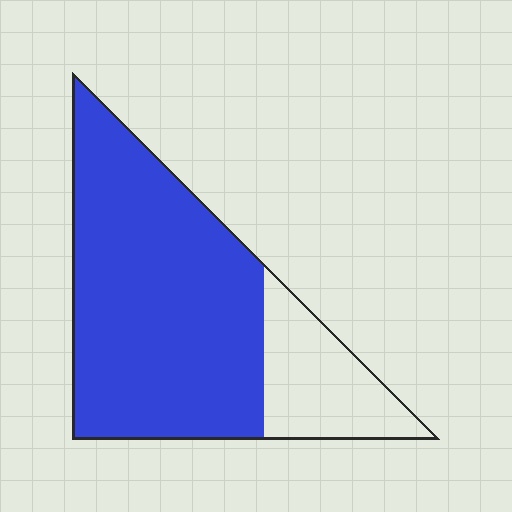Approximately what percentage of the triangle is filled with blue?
Approximately 75%.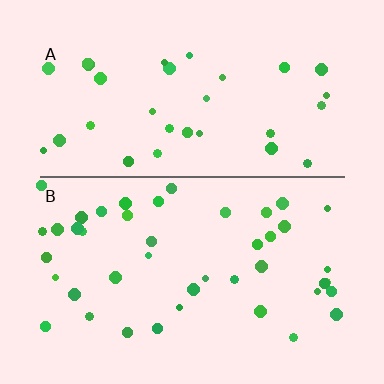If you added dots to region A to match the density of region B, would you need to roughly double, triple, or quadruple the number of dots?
Approximately double.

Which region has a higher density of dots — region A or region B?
B (the bottom).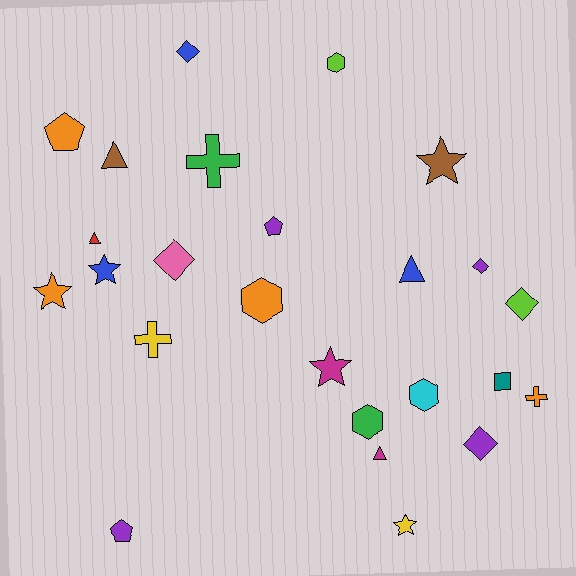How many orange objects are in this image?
There are 4 orange objects.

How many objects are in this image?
There are 25 objects.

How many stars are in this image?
There are 5 stars.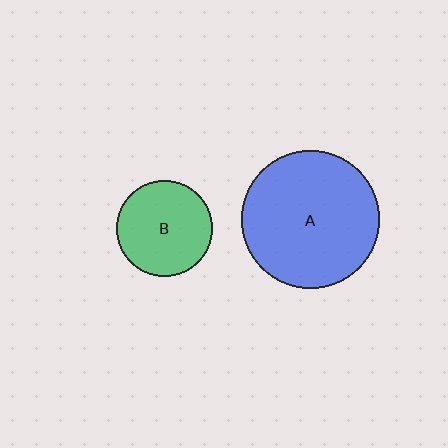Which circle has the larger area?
Circle A (blue).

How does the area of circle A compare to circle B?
Approximately 2.0 times.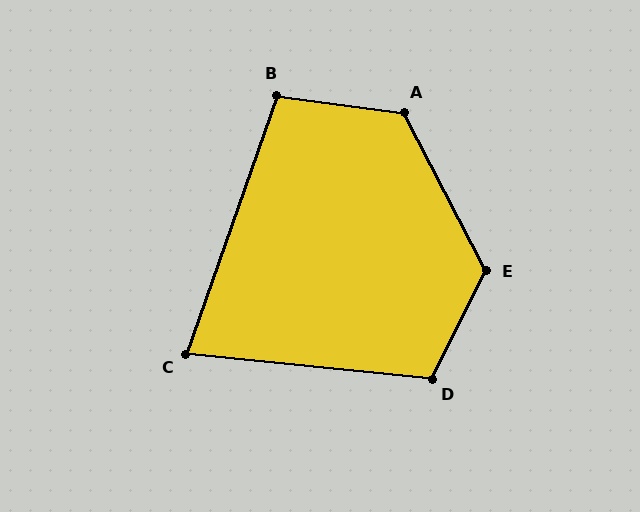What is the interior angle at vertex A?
Approximately 125 degrees (obtuse).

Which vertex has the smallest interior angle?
C, at approximately 76 degrees.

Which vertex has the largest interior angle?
E, at approximately 126 degrees.